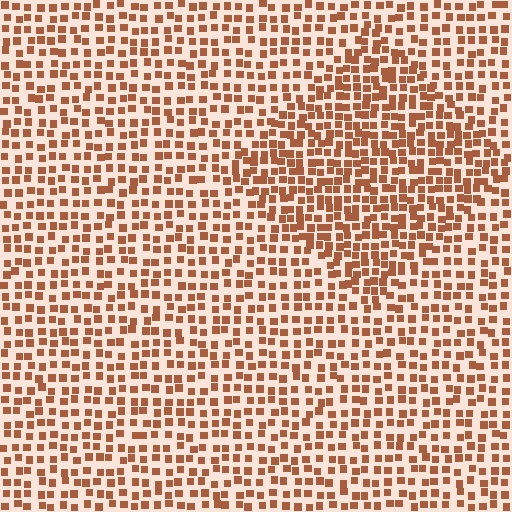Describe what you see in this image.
The image contains small brown elements arranged at two different densities. A diamond-shaped region is visible where the elements are more densely packed than the surrounding area.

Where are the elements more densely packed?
The elements are more densely packed inside the diamond boundary.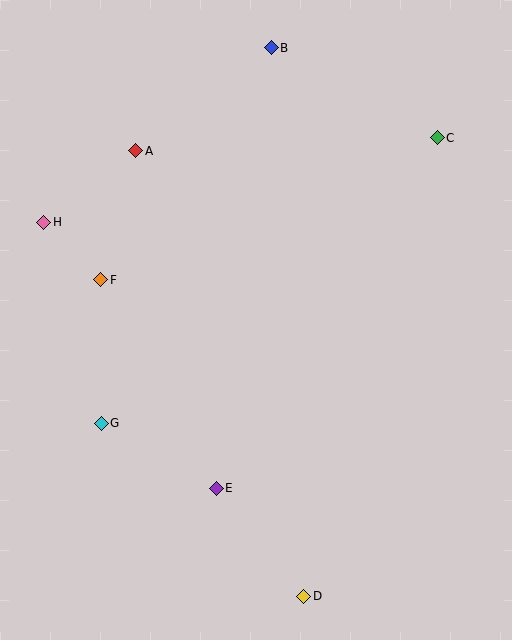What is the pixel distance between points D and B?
The distance between D and B is 549 pixels.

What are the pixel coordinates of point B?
Point B is at (271, 48).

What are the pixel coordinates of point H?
Point H is at (44, 222).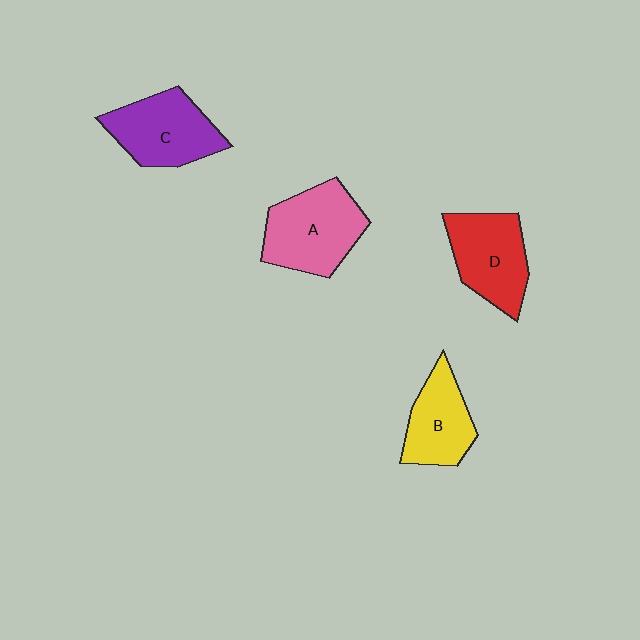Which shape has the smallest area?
Shape B (yellow).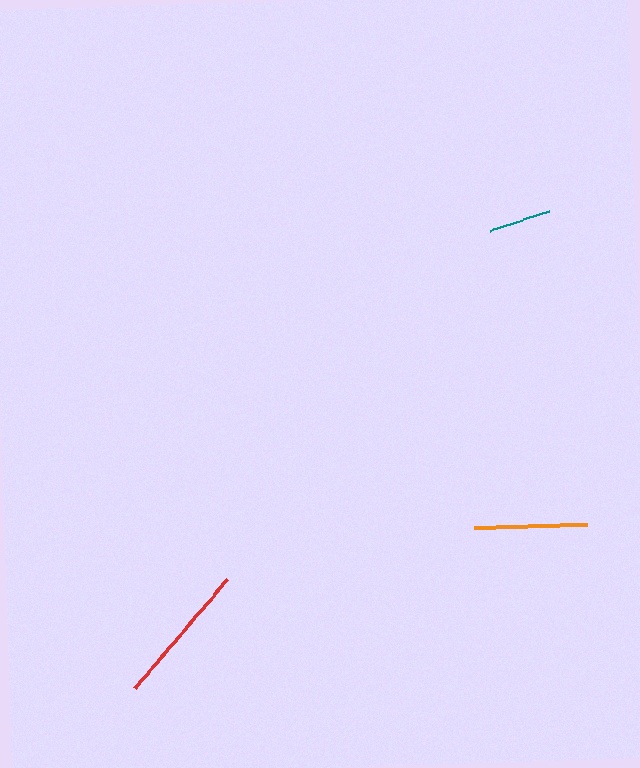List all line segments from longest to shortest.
From longest to shortest: red, orange, teal.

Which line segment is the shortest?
The teal line is the shortest at approximately 62 pixels.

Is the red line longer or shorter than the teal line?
The red line is longer than the teal line.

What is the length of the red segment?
The red segment is approximately 143 pixels long.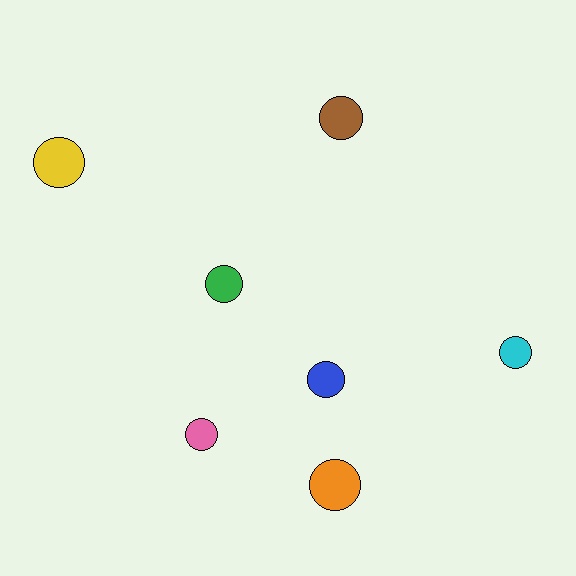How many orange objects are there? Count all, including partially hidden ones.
There is 1 orange object.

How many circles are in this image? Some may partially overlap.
There are 7 circles.